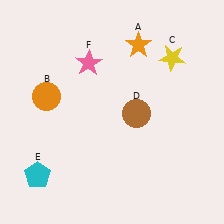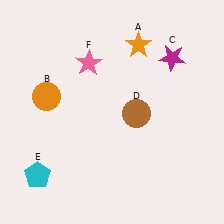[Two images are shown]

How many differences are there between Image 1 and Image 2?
There is 1 difference between the two images.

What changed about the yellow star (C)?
In Image 1, C is yellow. In Image 2, it changed to magenta.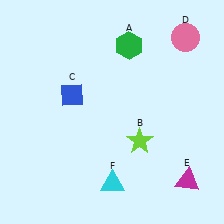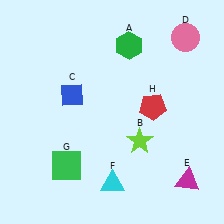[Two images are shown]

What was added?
A green square (G), a red pentagon (H) were added in Image 2.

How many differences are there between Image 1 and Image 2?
There are 2 differences between the two images.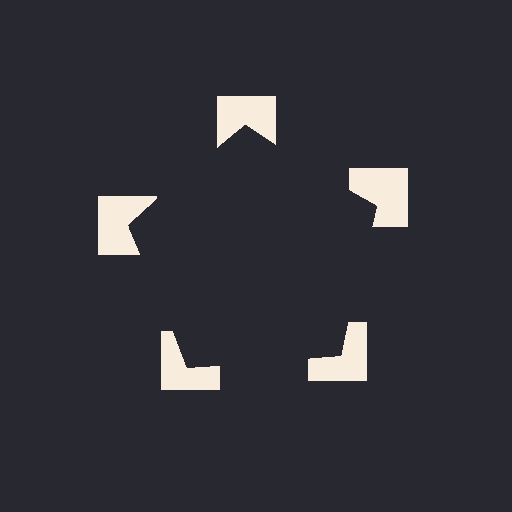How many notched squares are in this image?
There are 5 — one at each vertex of the illusory pentagon.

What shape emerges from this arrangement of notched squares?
An illusory pentagon — its edges are inferred from the aligned wedge cuts in the notched squares, not physically drawn.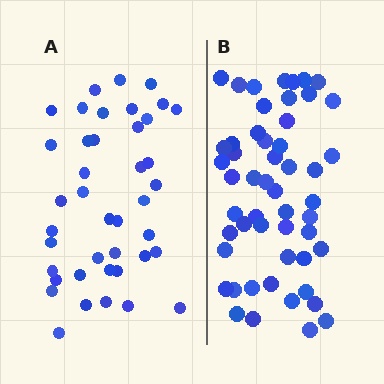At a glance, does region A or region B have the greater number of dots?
Region B (the right region) has more dots.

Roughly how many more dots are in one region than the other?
Region B has roughly 12 or so more dots than region A.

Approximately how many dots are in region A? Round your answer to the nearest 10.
About 40 dots. (The exact count is 41, which rounds to 40.)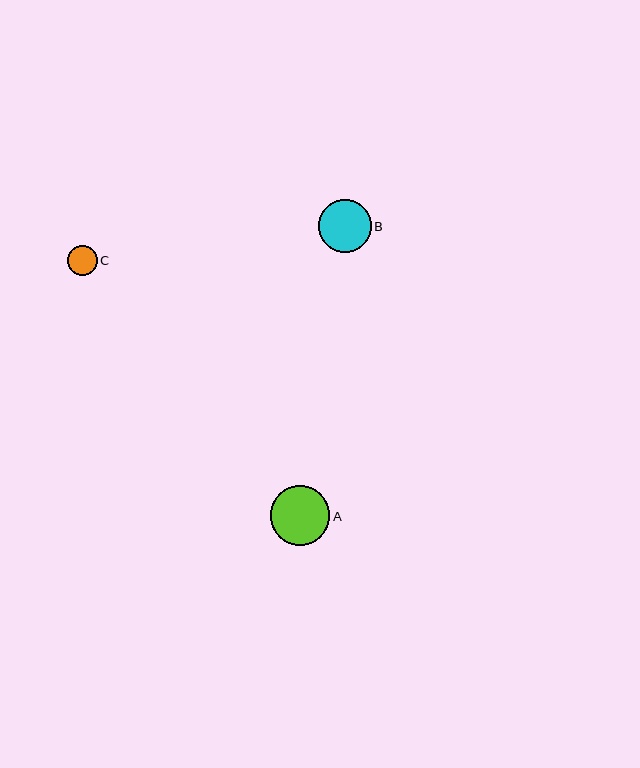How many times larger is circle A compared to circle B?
Circle A is approximately 1.1 times the size of circle B.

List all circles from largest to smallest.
From largest to smallest: A, B, C.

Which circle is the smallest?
Circle C is the smallest with a size of approximately 30 pixels.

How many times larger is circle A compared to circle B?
Circle A is approximately 1.1 times the size of circle B.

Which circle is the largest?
Circle A is the largest with a size of approximately 59 pixels.